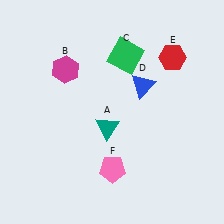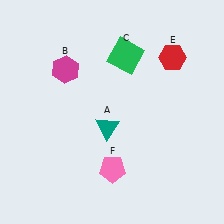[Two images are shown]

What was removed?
The blue triangle (D) was removed in Image 2.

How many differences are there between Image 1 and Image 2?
There is 1 difference between the two images.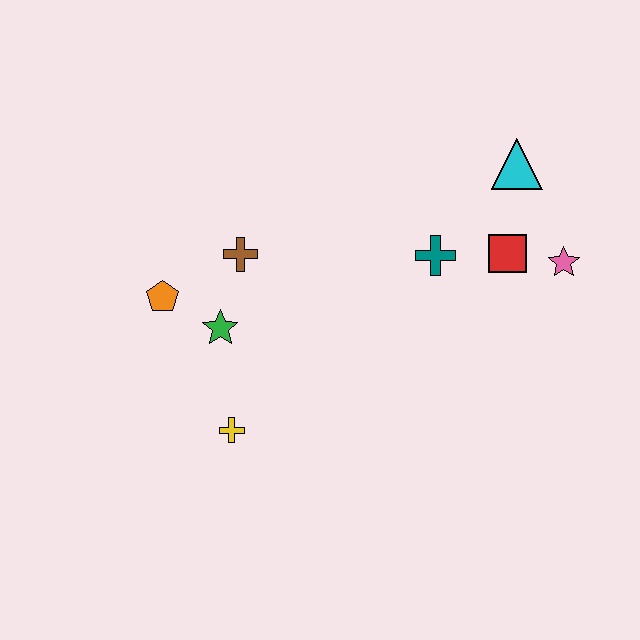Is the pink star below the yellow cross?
No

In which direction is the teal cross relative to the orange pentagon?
The teal cross is to the right of the orange pentagon.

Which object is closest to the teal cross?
The red square is closest to the teal cross.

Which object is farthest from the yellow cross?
The cyan triangle is farthest from the yellow cross.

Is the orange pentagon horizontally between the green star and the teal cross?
No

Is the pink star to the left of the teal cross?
No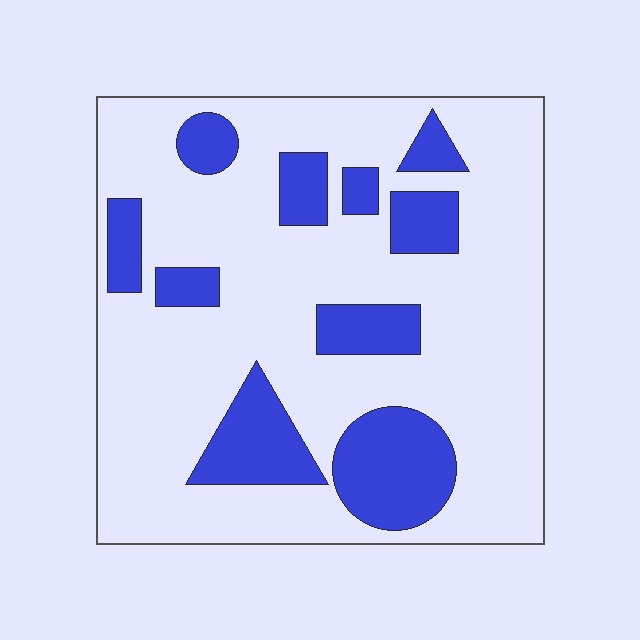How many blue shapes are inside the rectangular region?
10.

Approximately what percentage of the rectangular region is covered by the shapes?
Approximately 25%.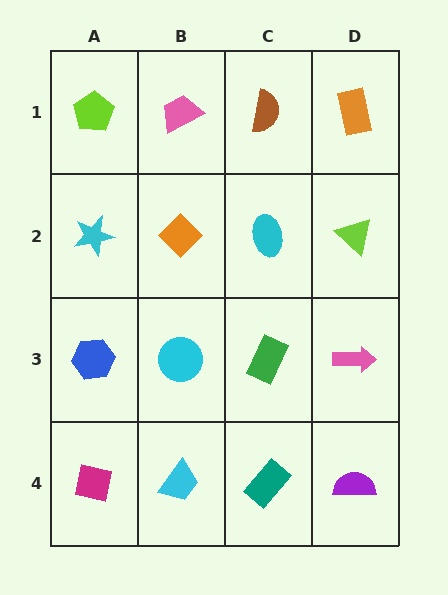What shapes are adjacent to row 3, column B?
An orange diamond (row 2, column B), a cyan trapezoid (row 4, column B), a blue hexagon (row 3, column A), a green rectangle (row 3, column C).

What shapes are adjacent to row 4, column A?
A blue hexagon (row 3, column A), a cyan trapezoid (row 4, column B).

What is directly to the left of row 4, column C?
A cyan trapezoid.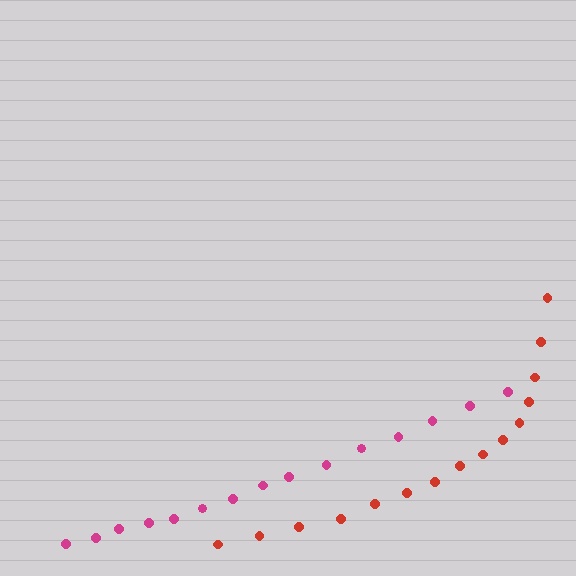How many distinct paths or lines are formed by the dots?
There are 2 distinct paths.